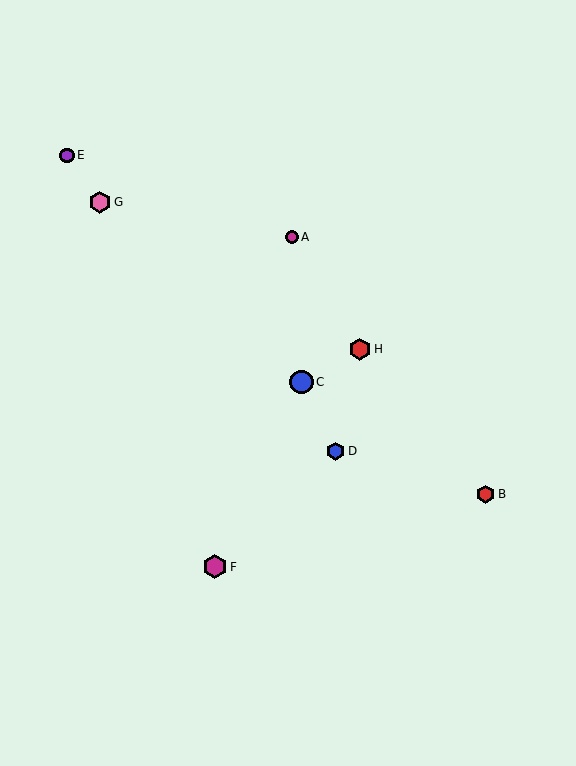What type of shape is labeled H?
Shape H is a red hexagon.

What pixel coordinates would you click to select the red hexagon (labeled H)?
Click at (360, 349) to select the red hexagon H.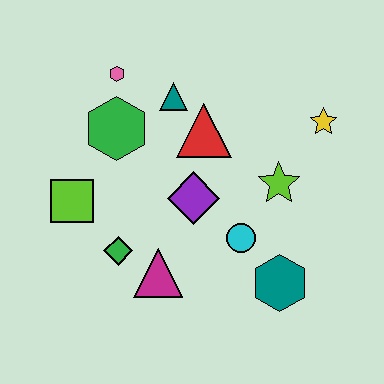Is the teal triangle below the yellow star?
No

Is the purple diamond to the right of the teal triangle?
Yes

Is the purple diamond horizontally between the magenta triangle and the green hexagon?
No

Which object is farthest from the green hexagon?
The teal hexagon is farthest from the green hexagon.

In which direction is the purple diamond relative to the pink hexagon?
The purple diamond is below the pink hexagon.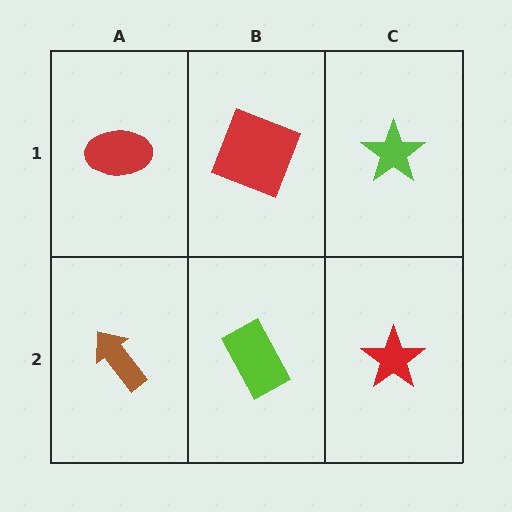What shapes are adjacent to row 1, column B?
A lime rectangle (row 2, column B), a red ellipse (row 1, column A), a lime star (row 1, column C).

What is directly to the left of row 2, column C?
A lime rectangle.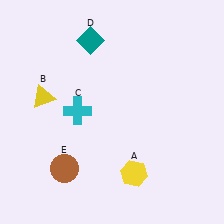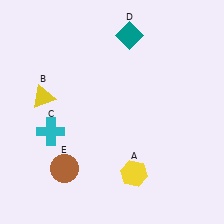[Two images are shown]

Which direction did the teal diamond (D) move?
The teal diamond (D) moved right.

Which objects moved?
The objects that moved are: the cyan cross (C), the teal diamond (D).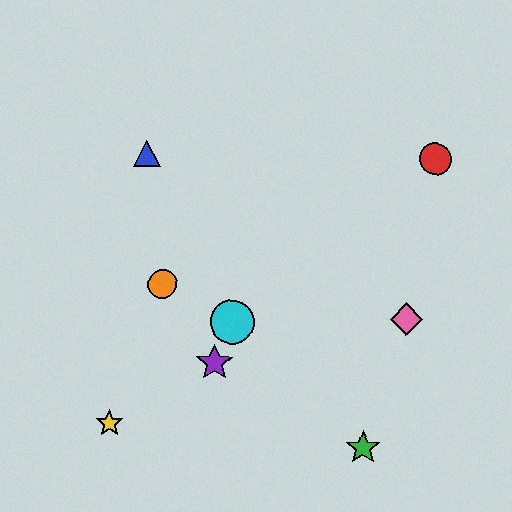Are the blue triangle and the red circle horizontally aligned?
Yes, both are at y≈153.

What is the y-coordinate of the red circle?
The red circle is at y≈159.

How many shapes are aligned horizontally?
2 shapes (the red circle, the blue triangle) are aligned horizontally.